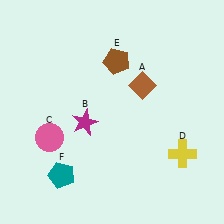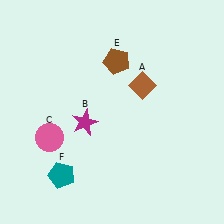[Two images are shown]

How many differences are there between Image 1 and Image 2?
There is 1 difference between the two images.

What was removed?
The yellow cross (D) was removed in Image 2.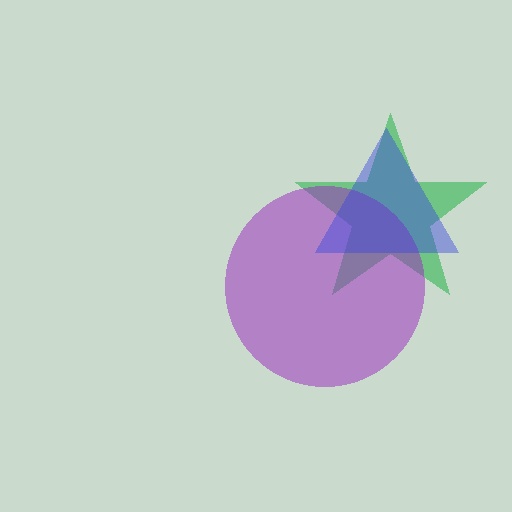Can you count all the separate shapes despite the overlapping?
Yes, there are 3 separate shapes.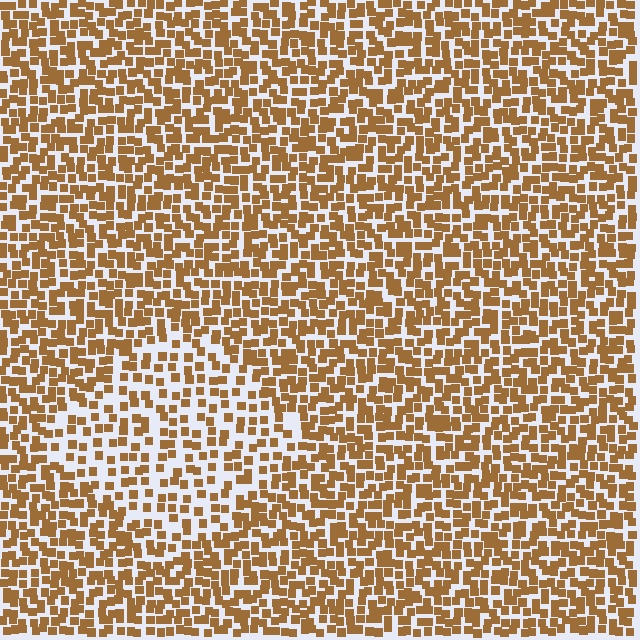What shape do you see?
I see a diamond.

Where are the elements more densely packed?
The elements are more densely packed outside the diamond boundary.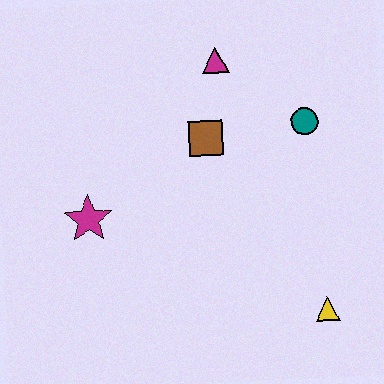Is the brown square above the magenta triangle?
No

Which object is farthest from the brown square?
The yellow triangle is farthest from the brown square.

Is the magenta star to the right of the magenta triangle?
No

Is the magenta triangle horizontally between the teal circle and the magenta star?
Yes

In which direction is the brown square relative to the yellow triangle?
The brown square is above the yellow triangle.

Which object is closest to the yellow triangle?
The teal circle is closest to the yellow triangle.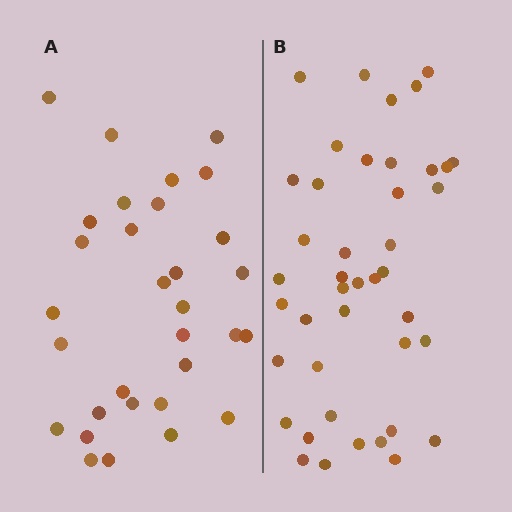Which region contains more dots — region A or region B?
Region B (the right region) has more dots.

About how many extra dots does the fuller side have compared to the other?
Region B has roughly 12 or so more dots than region A.